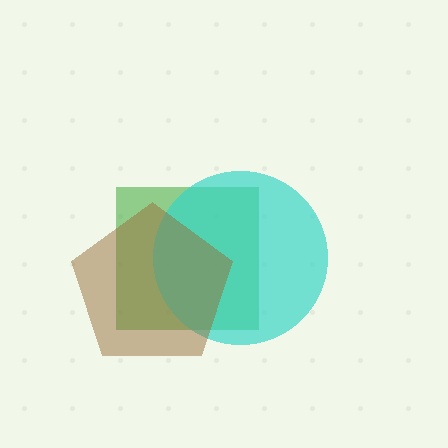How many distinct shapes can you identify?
There are 3 distinct shapes: a green square, a cyan circle, a brown pentagon.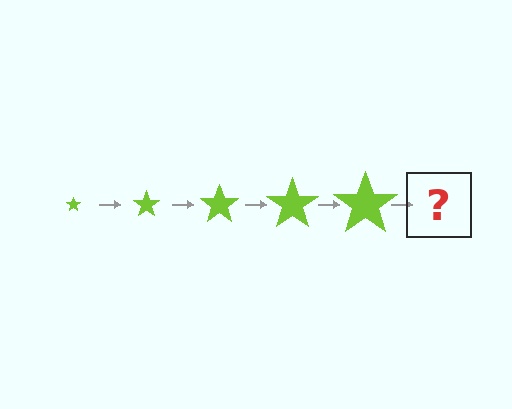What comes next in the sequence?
The next element should be a lime star, larger than the previous one.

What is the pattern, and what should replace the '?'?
The pattern is that the star gets progressively larger each step. The '?' should be a lime star, larger than the previous one.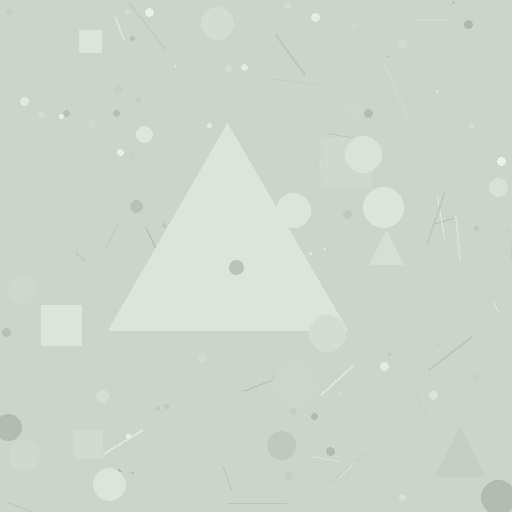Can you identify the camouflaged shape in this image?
The camouflaged shape is a triangle.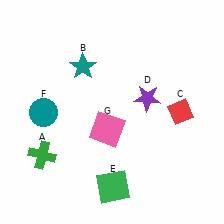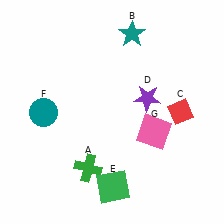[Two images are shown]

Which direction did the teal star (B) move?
The teal star (B) moved right.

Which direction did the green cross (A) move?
The green cross (A) moved right.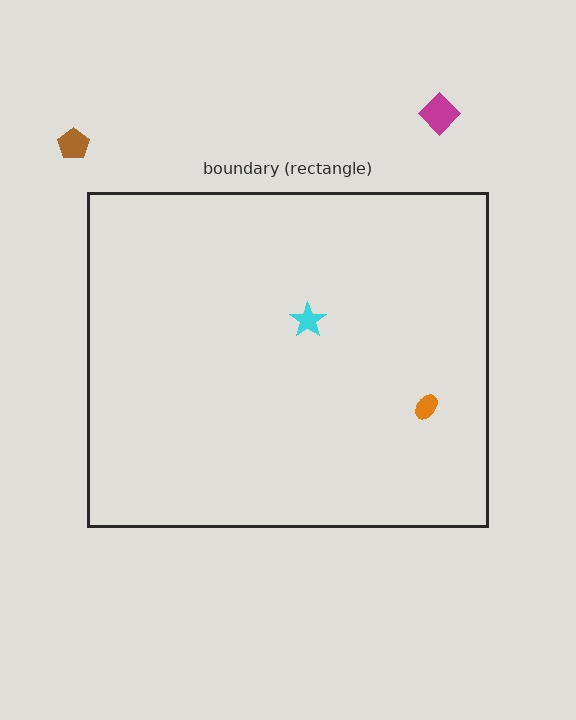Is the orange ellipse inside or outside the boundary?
Inside.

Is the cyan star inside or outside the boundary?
Inside.